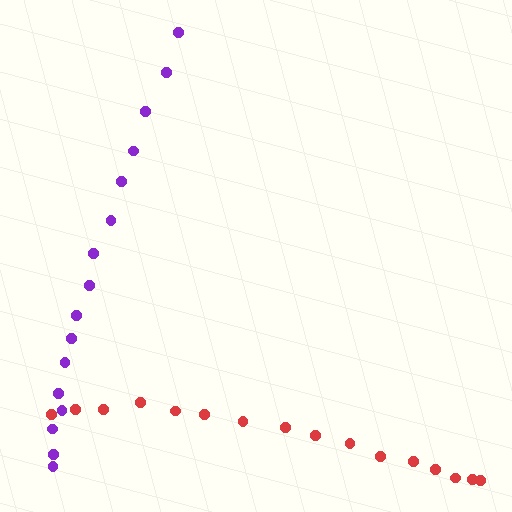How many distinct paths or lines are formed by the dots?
There are 2 distinct paths.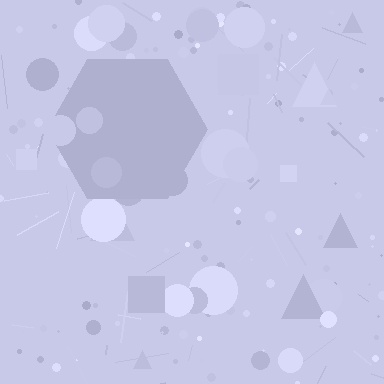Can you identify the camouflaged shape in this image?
The camouflaged shape is a hexagon.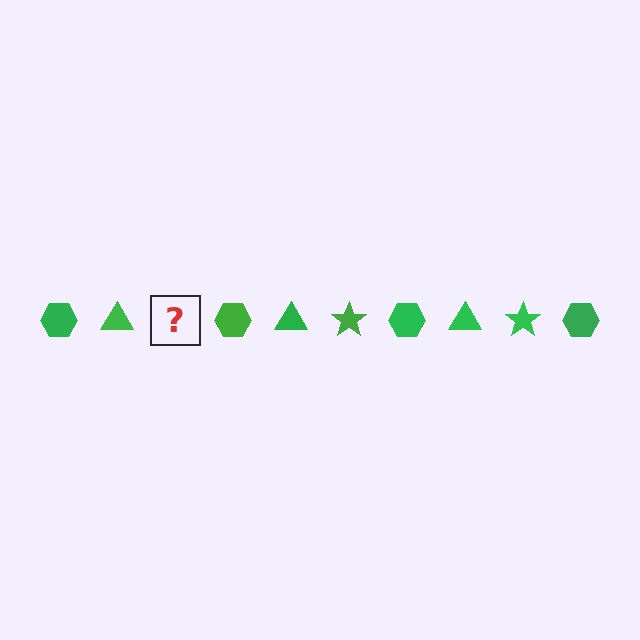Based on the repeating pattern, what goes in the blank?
The blank should be a green star.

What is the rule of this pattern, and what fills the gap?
The rule is that the pattern cycles through hexagon, triangle, star shapes in green. The gap should be filled with a green star.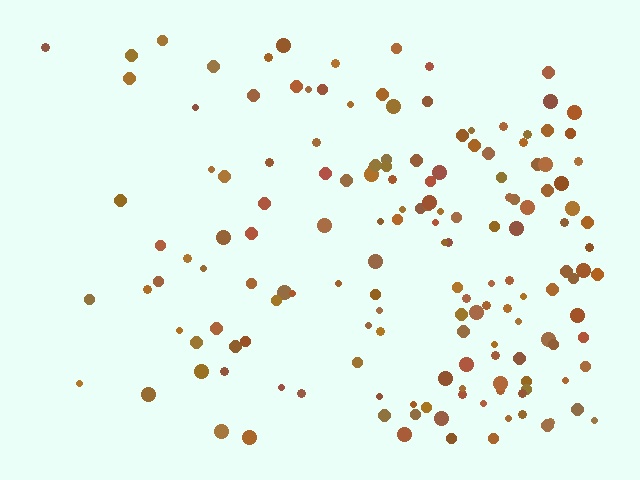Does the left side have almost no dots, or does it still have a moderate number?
Still a moderate number, just noticeably fewer than the right.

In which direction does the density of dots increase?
From left to right, with the right side densest.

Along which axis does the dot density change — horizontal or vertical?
Horizontal.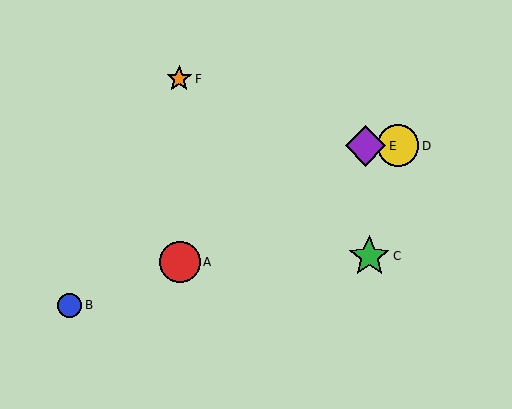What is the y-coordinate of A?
Object A is at y≈262.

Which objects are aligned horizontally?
Objects D, E are aligned horizontally.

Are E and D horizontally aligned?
Yes, both are at y≈146.